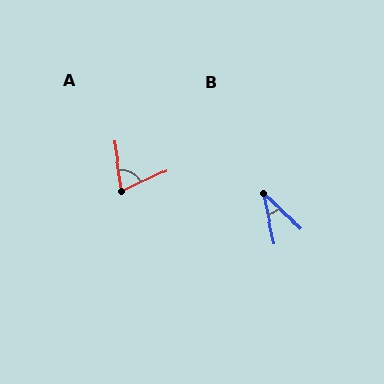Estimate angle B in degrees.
Approximately 35 degrees.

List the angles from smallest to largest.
B (35°), A (73°).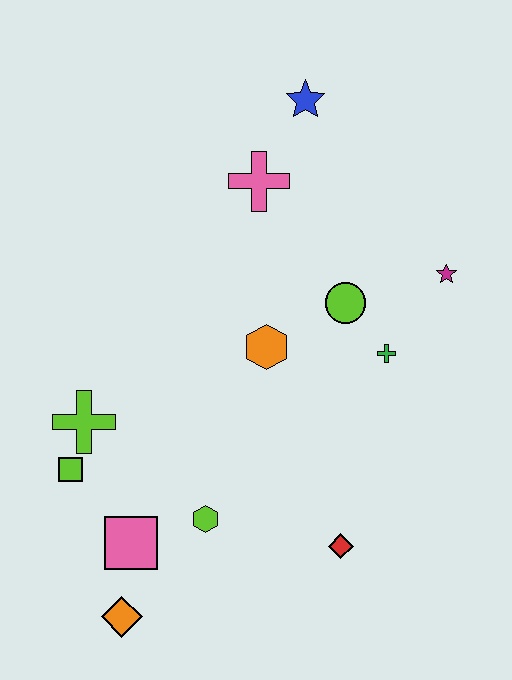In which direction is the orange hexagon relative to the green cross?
The orange hexagon is to the left of the green cross.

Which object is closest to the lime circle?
The green cross is closest to the lime circle.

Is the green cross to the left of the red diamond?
No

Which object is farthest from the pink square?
The blue star is farthest from the pink square.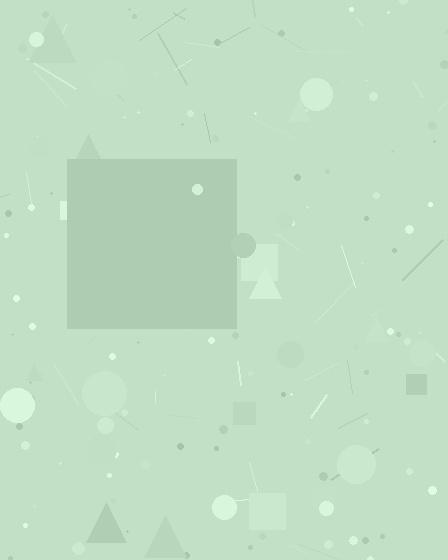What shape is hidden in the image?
A square is hidden in the image.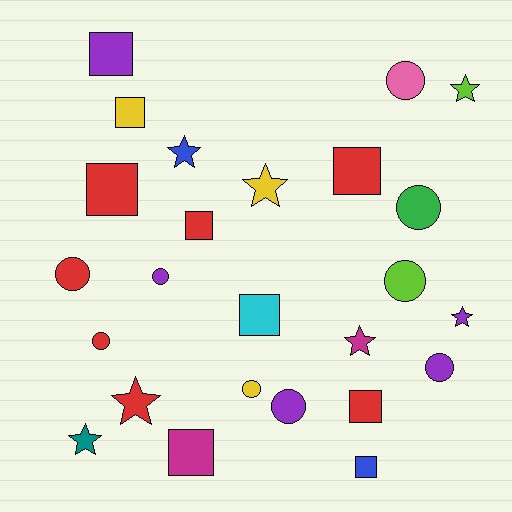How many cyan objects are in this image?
There is 1 cyan object.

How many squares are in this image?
There are 9 squares.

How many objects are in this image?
There are 25 objects.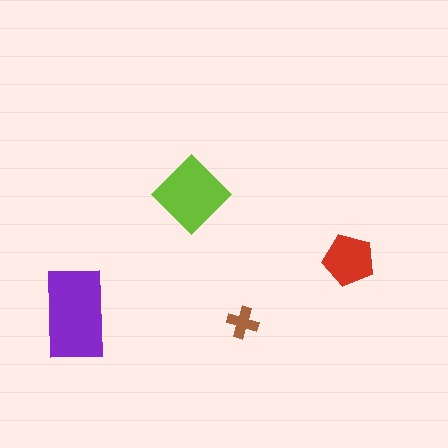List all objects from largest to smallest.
The purple rectangle, the lime diamond, the red pentagon, the brown cross.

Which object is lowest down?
The brown cross is bottommost.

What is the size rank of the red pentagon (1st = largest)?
3rd.